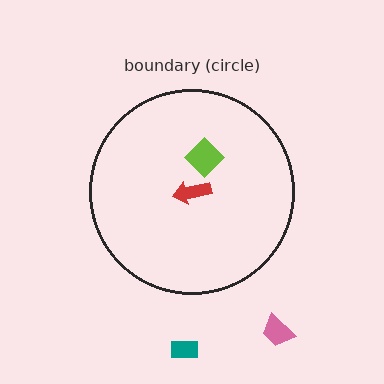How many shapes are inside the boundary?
2 inside, 2 outside.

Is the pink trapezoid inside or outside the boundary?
Outside.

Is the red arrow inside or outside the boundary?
Inside.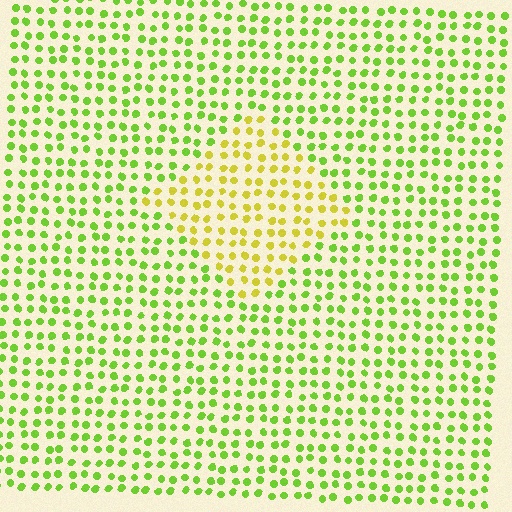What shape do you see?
I see a diamond.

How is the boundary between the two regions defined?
The boundary is defined purely by a slight shift in hue (about 37 degrees). Spacing, size, and orientation are identical on both sides.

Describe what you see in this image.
The image is filled with small lime elements in a uniform arrangement. A diamond-shaped region is visible where the elements are tinted to a slightly different hue, forming a subtle color boundary.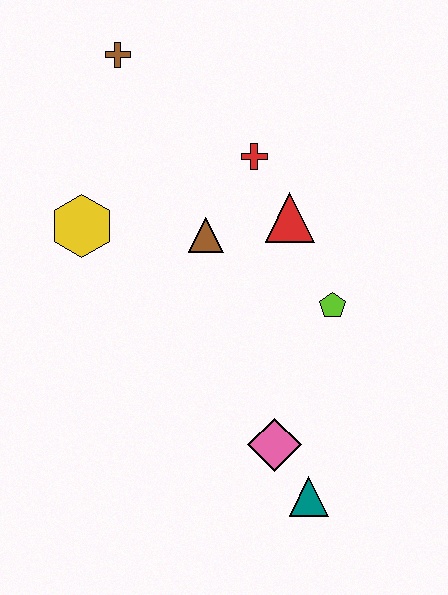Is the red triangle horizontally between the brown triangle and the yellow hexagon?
No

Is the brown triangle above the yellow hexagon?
No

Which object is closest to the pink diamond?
The teal triangle is closest to the pink diamond.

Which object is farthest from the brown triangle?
The teal triangle is farthest from the brown triangle.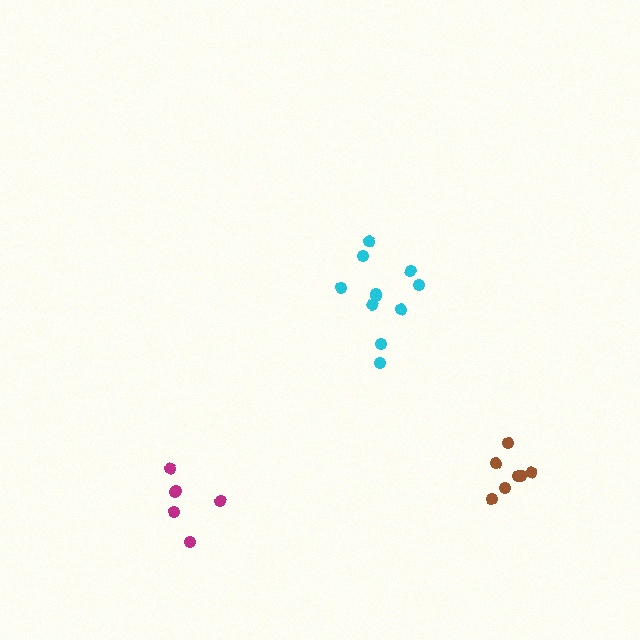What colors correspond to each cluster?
The clusters are colored: cyan, brown, magenta.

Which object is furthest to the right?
The brown cluster is rightmost.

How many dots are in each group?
Group 1: 11 dots, Group 2: 7 dots, Group 3: 6 dots (24 total).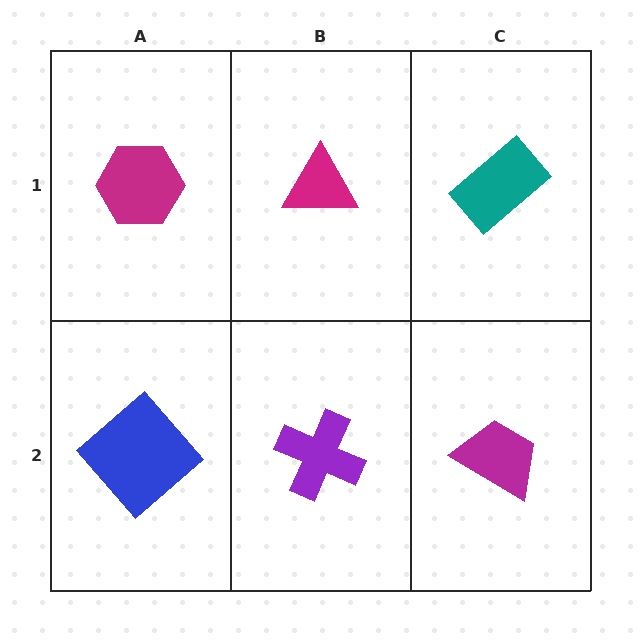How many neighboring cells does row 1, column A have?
2.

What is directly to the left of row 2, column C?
A purple cross.